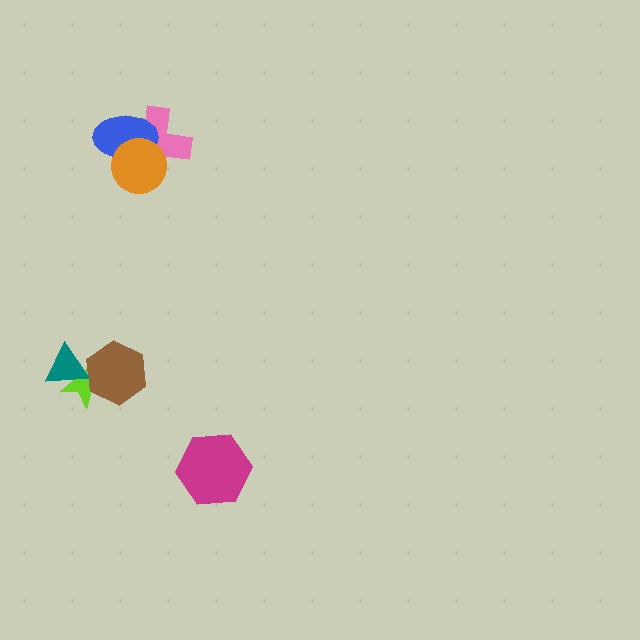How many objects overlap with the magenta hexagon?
0 objects overlap with the magenta hexagon.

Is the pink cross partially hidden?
Yes, it is partially covered by another shape.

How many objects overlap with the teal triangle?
2 objects overlap with the teal triangle.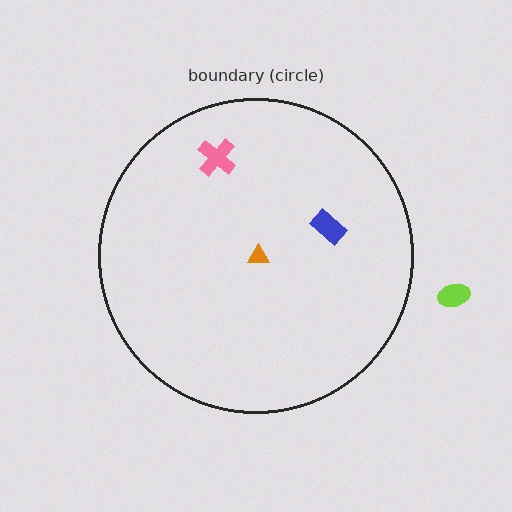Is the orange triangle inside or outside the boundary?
Inside.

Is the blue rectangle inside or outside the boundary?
Inside.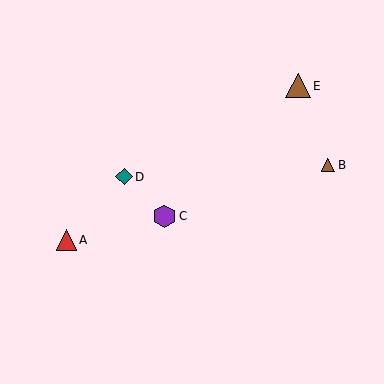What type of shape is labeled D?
Shape D is a teal diamond.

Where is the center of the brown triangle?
The center of the brown triangle is at (298, 86).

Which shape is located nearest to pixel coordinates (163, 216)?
The purple hexagon (labeled C) at (164, 216) is nearest to that location.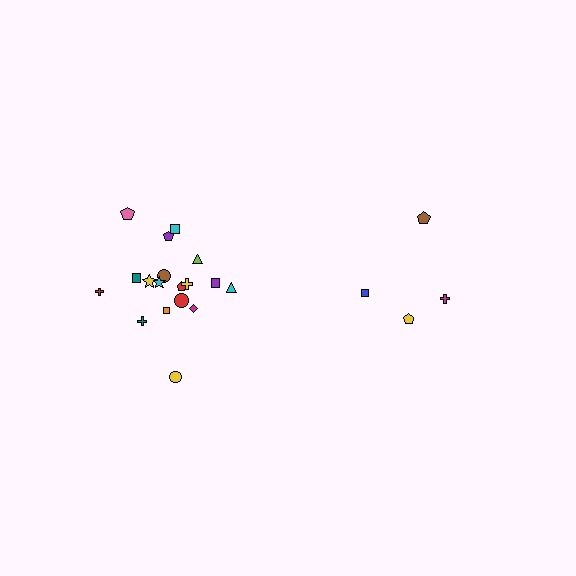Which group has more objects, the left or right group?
The left group.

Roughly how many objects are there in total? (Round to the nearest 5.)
Roughly 20 objects in total.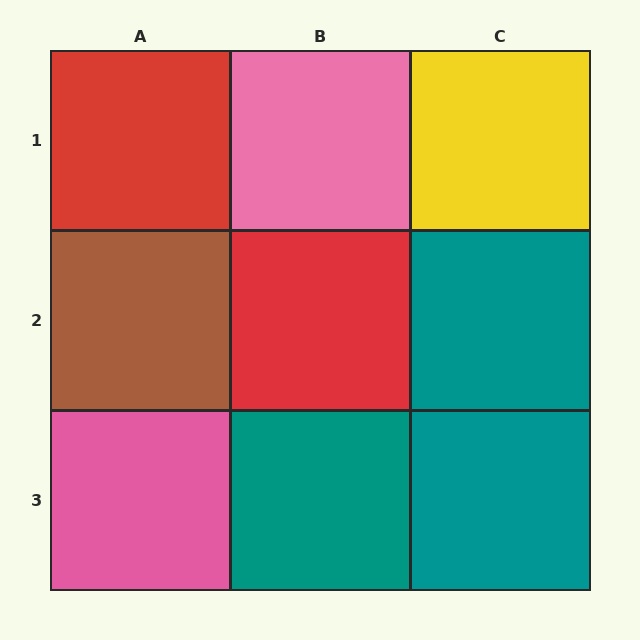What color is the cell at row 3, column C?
Teal.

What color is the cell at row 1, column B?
Pink.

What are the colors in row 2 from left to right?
Brown, red, teal.